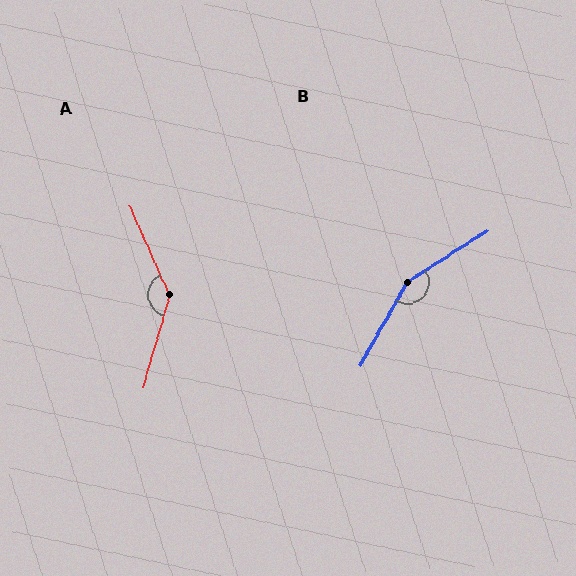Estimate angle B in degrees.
Approximately 152 degrees.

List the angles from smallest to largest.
A (140°), B (152°).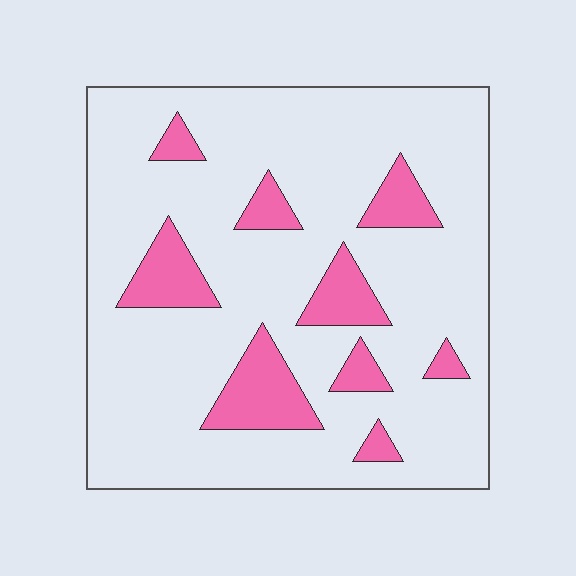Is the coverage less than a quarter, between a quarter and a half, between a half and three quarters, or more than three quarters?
Less than a quarter.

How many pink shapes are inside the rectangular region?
9.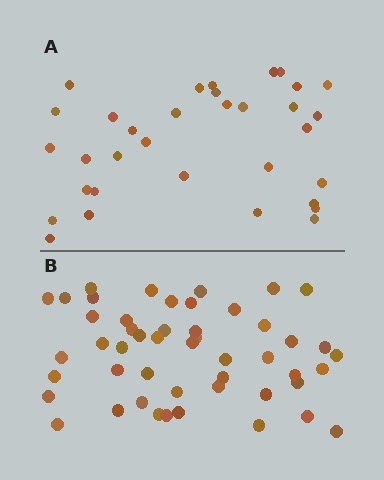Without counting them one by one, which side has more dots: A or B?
Region B (the bottom region) has more dots.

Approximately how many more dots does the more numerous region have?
Region B has approximately 15 more dots than region A.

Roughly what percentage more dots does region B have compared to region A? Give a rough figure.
About 50% more.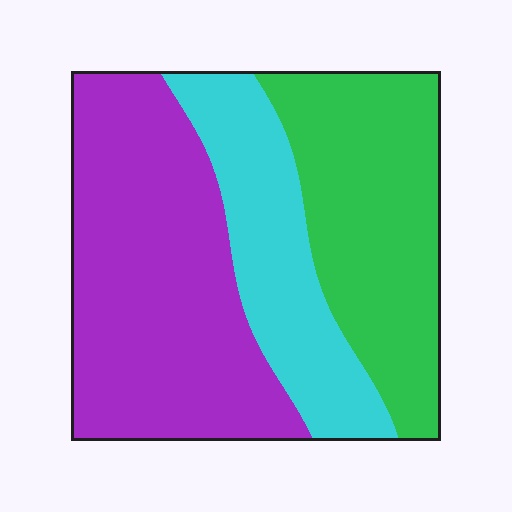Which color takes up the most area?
Purple, at roughly 45%.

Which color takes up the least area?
Cyan, at roughly 25%.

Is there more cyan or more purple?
Purple.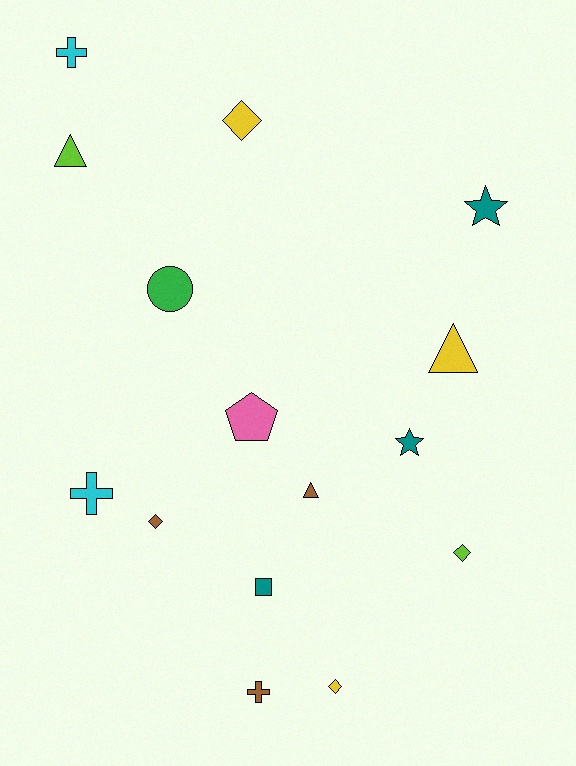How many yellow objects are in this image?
There are 3 yellow objects.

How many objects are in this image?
There are 15 objects.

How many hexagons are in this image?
There are no hexagons.